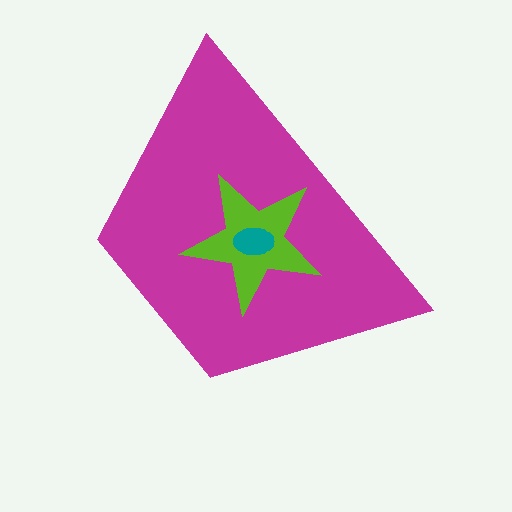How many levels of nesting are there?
3.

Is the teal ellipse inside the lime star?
Yes.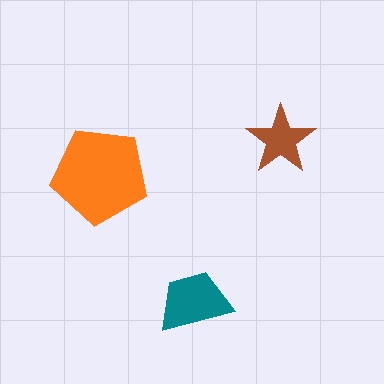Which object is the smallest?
The brown star.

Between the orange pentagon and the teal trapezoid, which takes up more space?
The orange pentagon.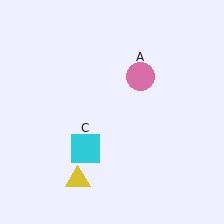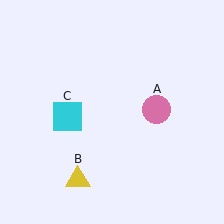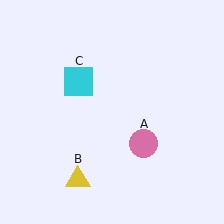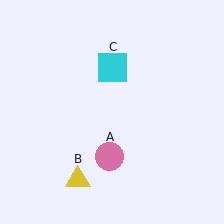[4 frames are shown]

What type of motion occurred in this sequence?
The pink circle (object A), cyan square (object C) rotated clockwise around the center of the scene.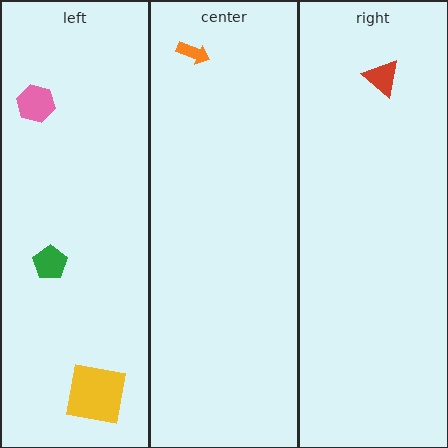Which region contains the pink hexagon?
The left region.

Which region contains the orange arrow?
The center region.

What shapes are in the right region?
The red triangle.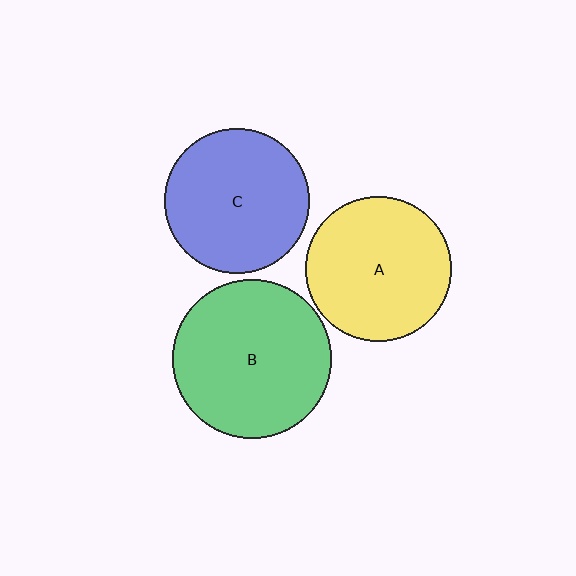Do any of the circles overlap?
No, none of the circles overlap.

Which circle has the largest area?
Circle B (green).